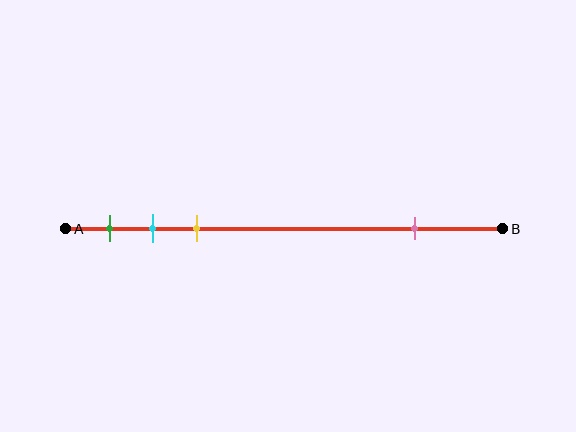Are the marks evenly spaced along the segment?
No, the marks are not evenly spaced.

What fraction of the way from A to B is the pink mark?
The pink mark is approximately 80% (0.8) of the way from A to B.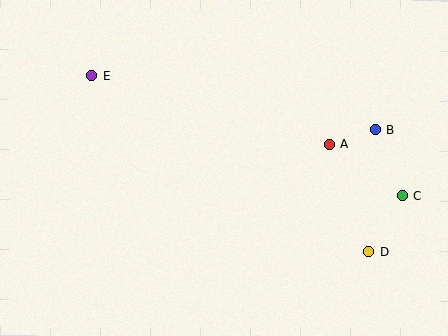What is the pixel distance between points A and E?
The distance between A and E is 247 pixels.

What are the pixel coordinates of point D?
Point D is at (368, 252).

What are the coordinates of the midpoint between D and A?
The midpoint between D and A is at (349, 198).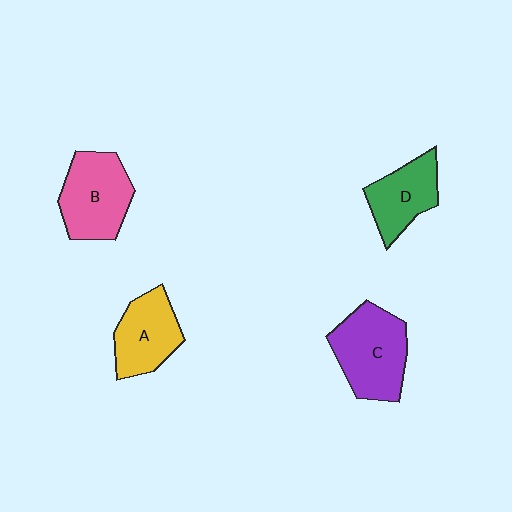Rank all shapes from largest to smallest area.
From largest to smallest: C (purple), B (pink), A (yellow), D (green).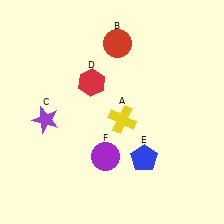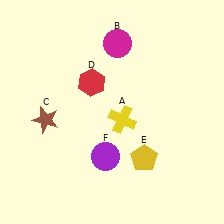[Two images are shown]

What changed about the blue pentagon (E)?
In Image 1, E is blue. In Image 2, it changed to yellow.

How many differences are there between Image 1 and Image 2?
There are 3 differences between the two images.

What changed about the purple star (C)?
In Image 1, C is purple. In Image 2, it changed to brown.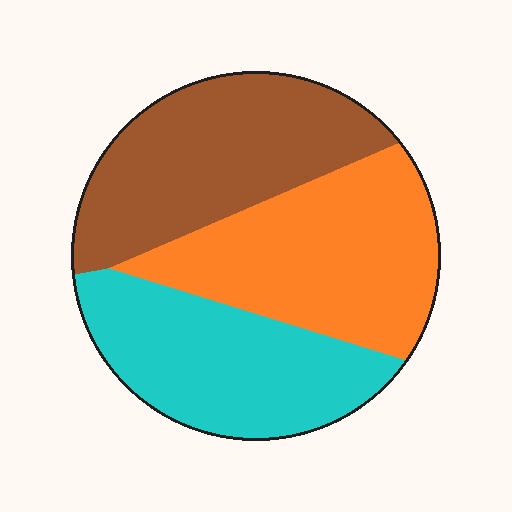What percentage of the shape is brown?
Brown covers about 35% of the shape.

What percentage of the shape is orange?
Orange takes up about one third (1/3) of the shape.